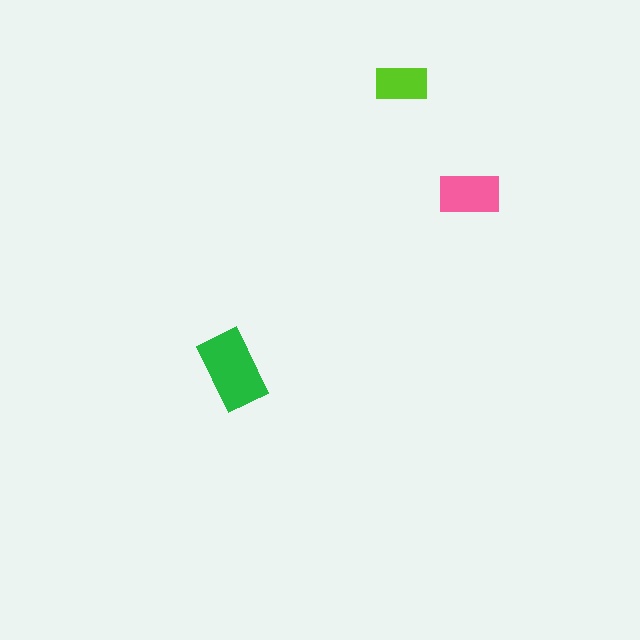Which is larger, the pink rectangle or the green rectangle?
The green one.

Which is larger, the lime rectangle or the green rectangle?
The green one.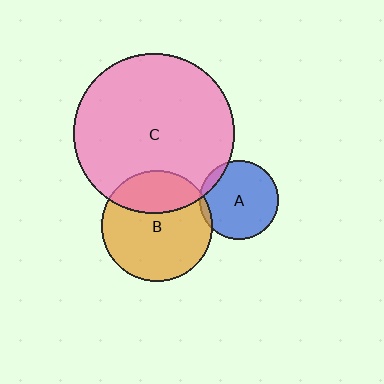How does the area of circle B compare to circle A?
Approximately 2.0 times.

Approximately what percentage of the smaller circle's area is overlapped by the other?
Approximately 10%.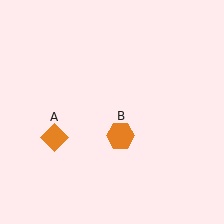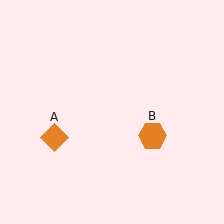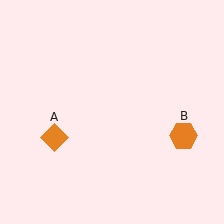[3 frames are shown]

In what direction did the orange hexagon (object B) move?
The orange hexagon (object B) moved right.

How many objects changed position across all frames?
1 object changed position: orange hexagon (object B).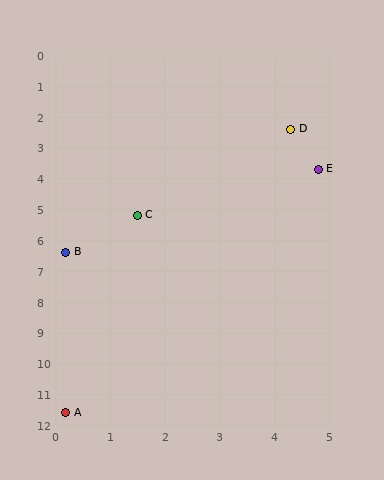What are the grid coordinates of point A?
Point A is at approximately (0.2, 11.6).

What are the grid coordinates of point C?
Point C is at approximately (1.5, 5.2).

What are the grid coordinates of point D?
Point D is at approximately (4.3, 2.4).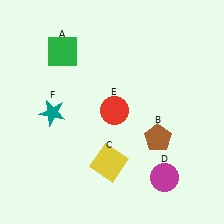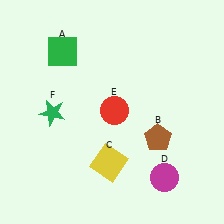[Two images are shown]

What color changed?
The star (F) changed from teal in Image 1 to green in Image 2.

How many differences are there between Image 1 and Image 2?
There is 1 difference between the two images.